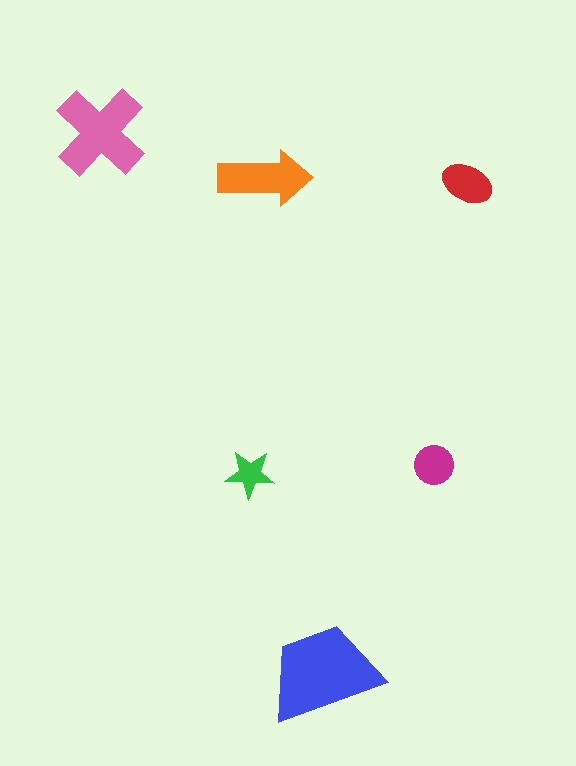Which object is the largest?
The blue trapezoid.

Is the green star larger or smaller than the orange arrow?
Smaller.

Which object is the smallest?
The green star.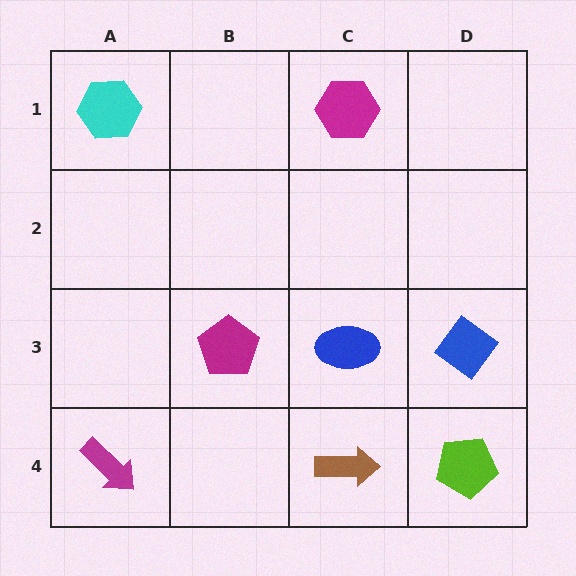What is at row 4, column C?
A brown arrow.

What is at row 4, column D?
A lime pentagon.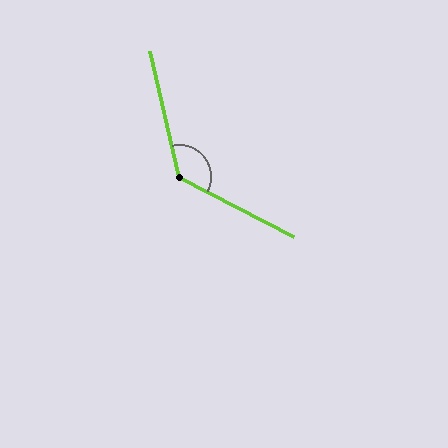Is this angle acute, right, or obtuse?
It is obtuse.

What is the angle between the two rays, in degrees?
Approximately 131 degrees.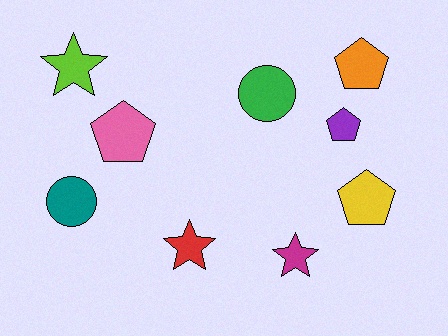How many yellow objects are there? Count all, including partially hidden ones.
There is 1 yellow object.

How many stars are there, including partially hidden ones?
There are 3 stars.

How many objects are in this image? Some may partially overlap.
There are 9 objects.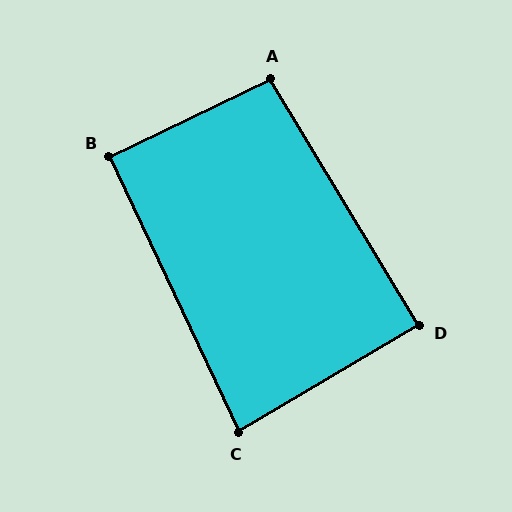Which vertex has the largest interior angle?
A, at approximately 96 degrees.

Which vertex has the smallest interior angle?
C, at approximately 84 degrees.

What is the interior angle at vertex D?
Approximately 89 degrees (approximately right).